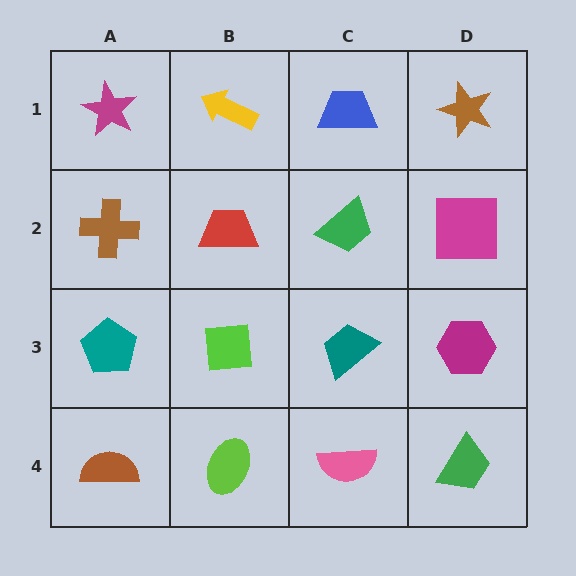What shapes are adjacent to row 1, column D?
A magenta square (row 2, column D), a blue trapezoid (row 1, column C).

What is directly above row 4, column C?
A teal trapezoid.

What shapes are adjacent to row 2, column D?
A brown star (row 1, column D), a magenta hexagon (row 3, column D), a green trapezoid (row 2, column C).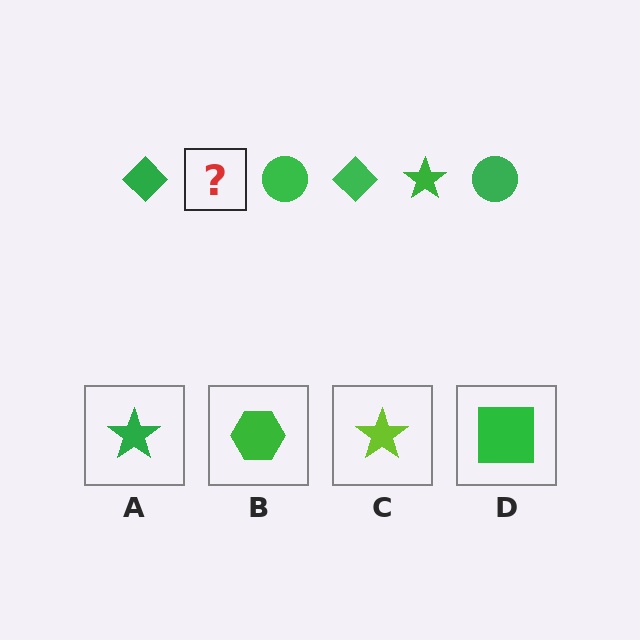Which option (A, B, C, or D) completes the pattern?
A.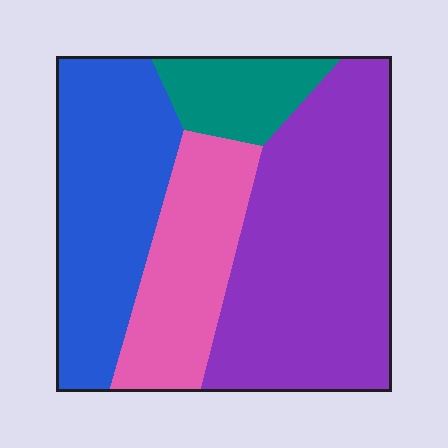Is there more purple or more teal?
Purple.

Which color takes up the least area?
Teal, at roughly 10%.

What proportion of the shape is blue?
Blue covers 28% of the shape.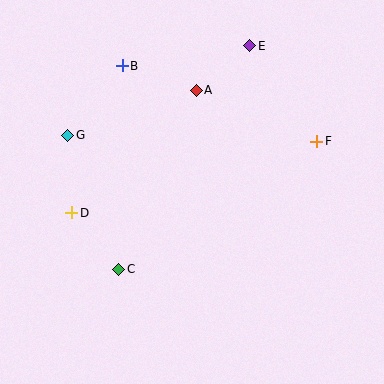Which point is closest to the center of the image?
Point A at (196, 90) is closest to the center.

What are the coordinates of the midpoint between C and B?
The midpoint between C and B is at (121, 167).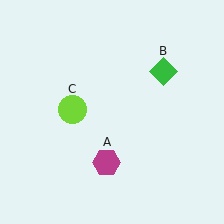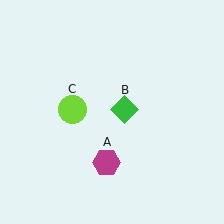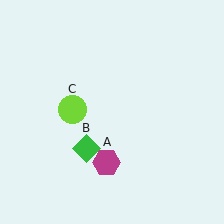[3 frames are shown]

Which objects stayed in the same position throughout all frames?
Magenta hexagon (object A) and lime circle (object C) remained stationary.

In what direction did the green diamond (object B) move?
The green diamond (object B) moved down and to the left.